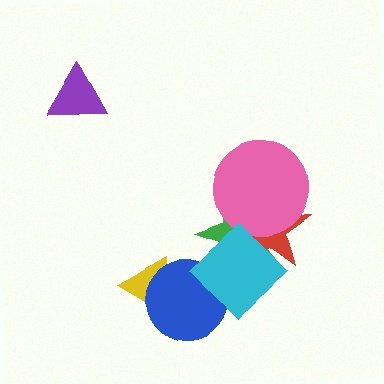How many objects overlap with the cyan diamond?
3 objects overlap with the cyan diamond.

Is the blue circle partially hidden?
Yes, it is partially covered by another shape.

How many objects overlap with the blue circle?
2 objects overlap with the blue circle.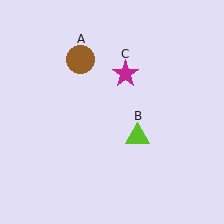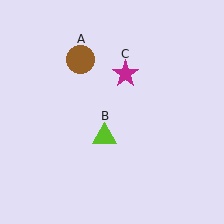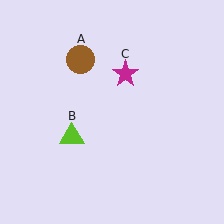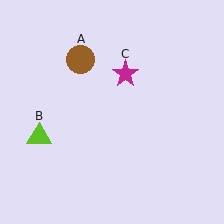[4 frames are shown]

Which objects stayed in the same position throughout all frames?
Brown circle (object A) and magenta star (object C) remained stationary.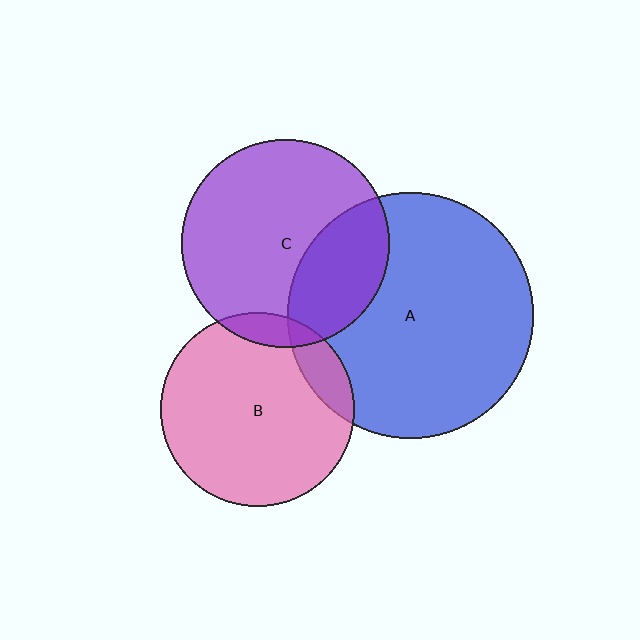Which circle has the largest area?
Circle A (blue).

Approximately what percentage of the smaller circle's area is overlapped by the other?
Approximately 30%.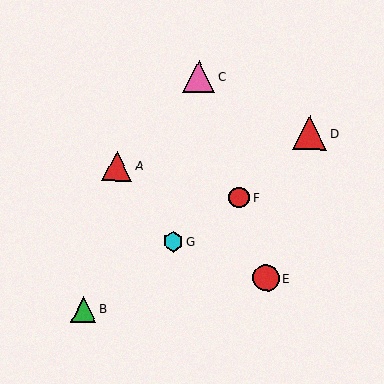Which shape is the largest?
The red triangle (labeled D) is the largest.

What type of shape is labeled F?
Shape F is a red circle.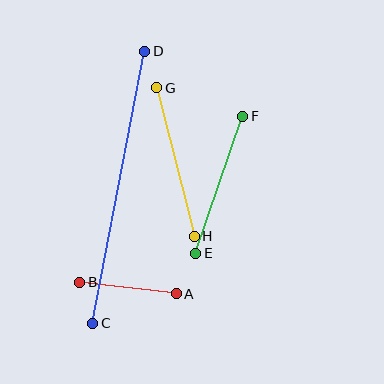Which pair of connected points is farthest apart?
Points C and D are farthest apart.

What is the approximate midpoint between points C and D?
The midpoint is at approximately (119, 187) pixels.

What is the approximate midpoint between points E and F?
The midpoint is at approximately (219, 185) pixels.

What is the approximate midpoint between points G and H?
The midpoint is at approximately (175, 162) pixels.